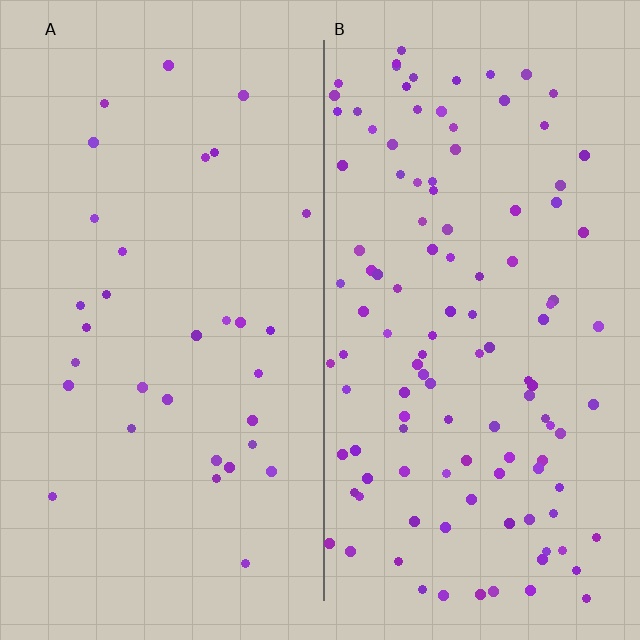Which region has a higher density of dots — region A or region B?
B (the right).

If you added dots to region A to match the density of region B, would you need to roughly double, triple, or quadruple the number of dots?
Approximately quadruple.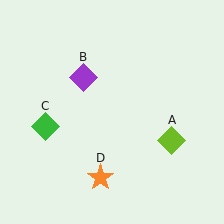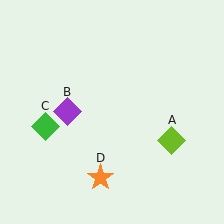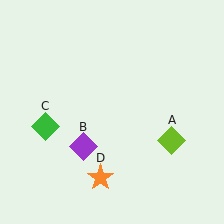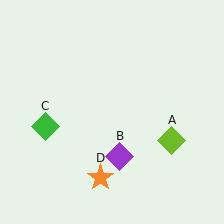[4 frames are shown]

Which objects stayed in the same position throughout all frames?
Lime diamond (object A) and green diamond (object C) and orange star (object D) remained stationary.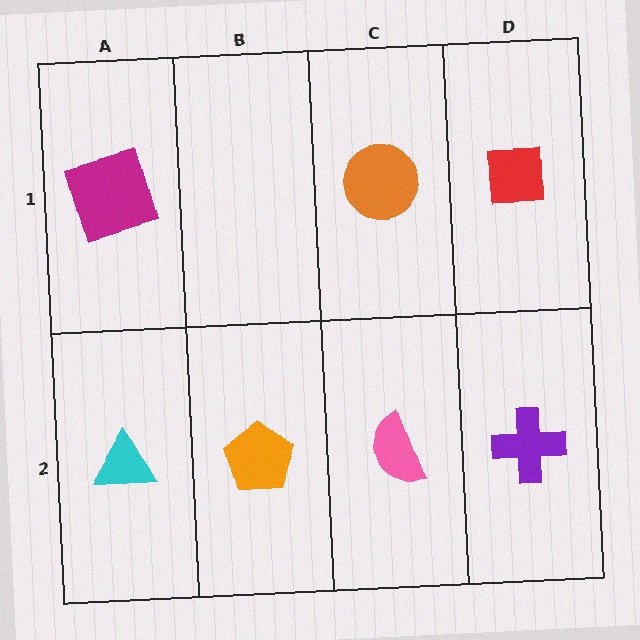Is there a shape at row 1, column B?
No, that cell is empty.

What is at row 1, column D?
A red square.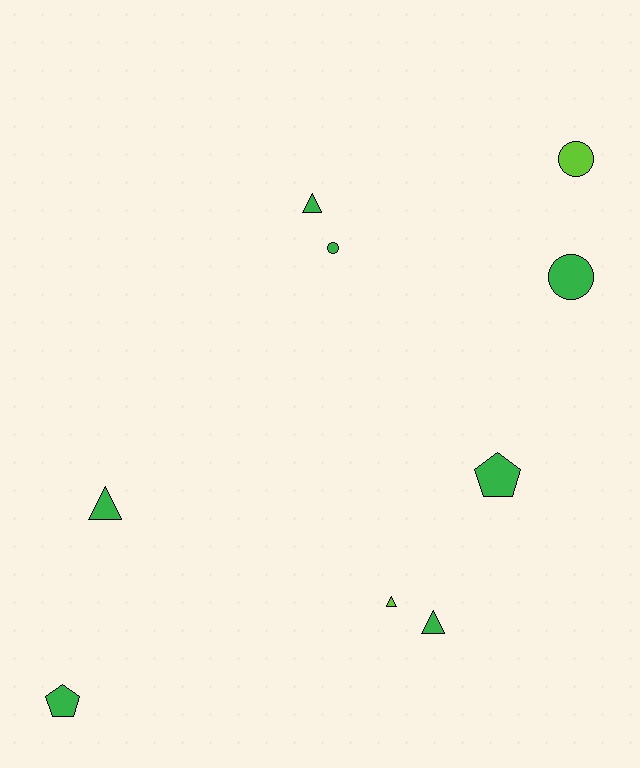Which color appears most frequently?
Green, with 7 objects.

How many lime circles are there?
There is 1 lime circle.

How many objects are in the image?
There are 9 objects.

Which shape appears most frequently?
Triangle, with 4 objects.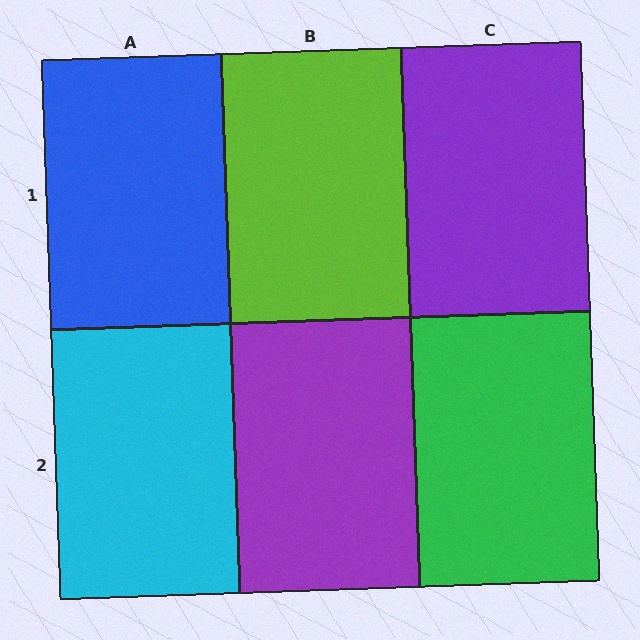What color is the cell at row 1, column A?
Blue.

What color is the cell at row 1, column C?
Purple.